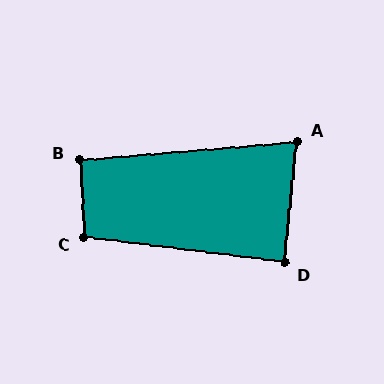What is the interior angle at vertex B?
Approximately 91 degrees (approximately right).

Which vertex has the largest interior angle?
C, at approximately 101 degrees.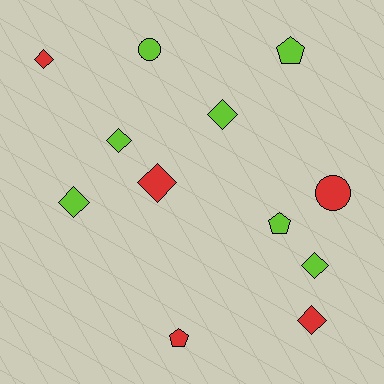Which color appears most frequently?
Lime, with 7 objects.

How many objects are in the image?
There are 12 objects.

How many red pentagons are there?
There is 1 red pentagon.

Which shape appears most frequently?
Diamond, with 7 objects.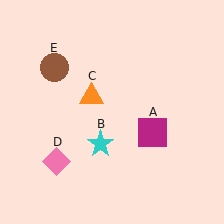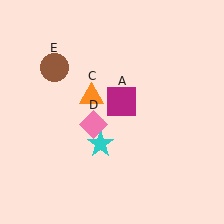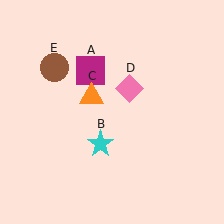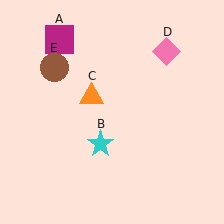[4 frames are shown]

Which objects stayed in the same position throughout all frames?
Cyan star (object B) and orange triangle (object C) and brown circle (object E) remained stationary.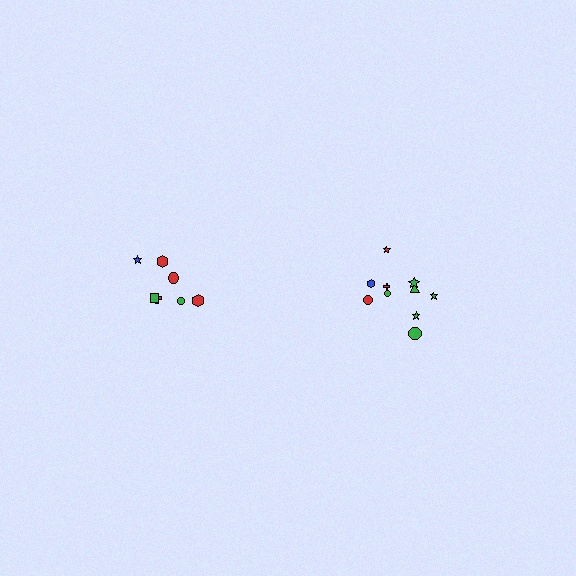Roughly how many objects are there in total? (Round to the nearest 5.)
Roughly 15 objects in total.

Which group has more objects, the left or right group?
The right group.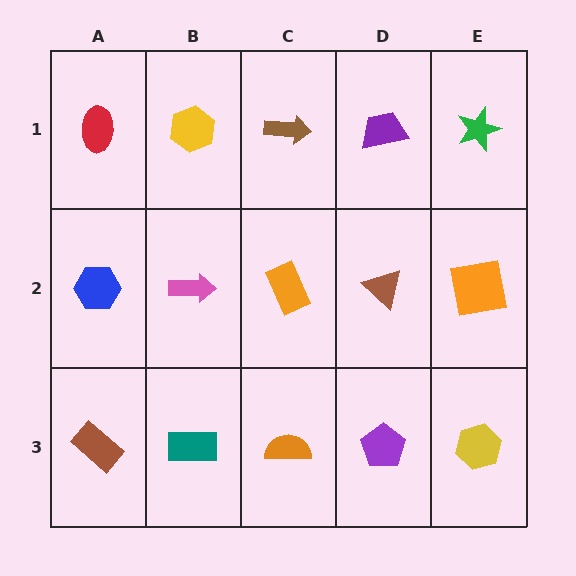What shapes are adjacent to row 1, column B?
A pink arrow (row 2, column B), a red ellipse (row 1, column A), a brown arrow (row 1, column C).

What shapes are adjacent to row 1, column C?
An orange rectangle (row 2, column C), a yellow hexagon (row 1, column B), a purple trapezoid (row 1, column D).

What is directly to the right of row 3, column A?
A teal rectangle.